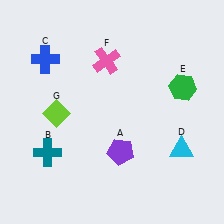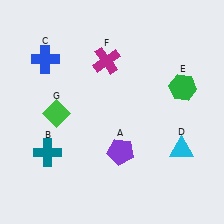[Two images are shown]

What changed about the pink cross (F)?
In Image 1, F is pink. In Image 2, it changed to magenta.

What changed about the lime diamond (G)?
In Image 1, G is lime. In Image 2, it changed to green.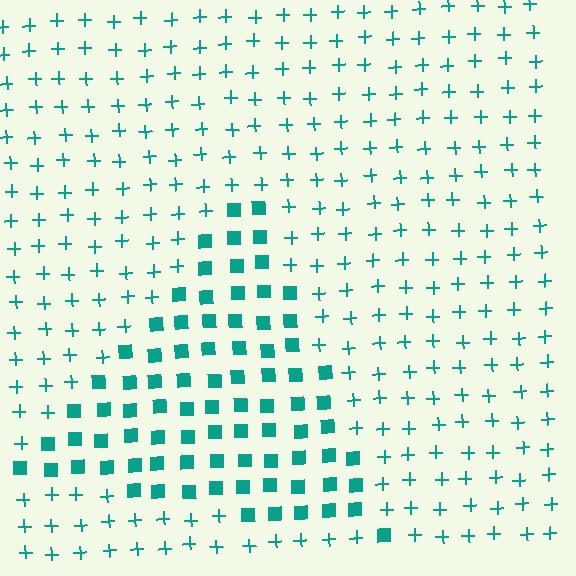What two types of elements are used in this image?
The image uses squares inside the triangle region and plus signs outside it.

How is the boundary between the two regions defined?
The boundary is defined by a change in element shape: squares inside vs. plus signs outside. All elements share the same color and spacing.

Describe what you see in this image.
The image is filled with small teal elements arranged in a uniform grid. A triangle-shaped region contains squares, while the surrounding area contains plus signs. The boundary is defined purely by the change in element shape.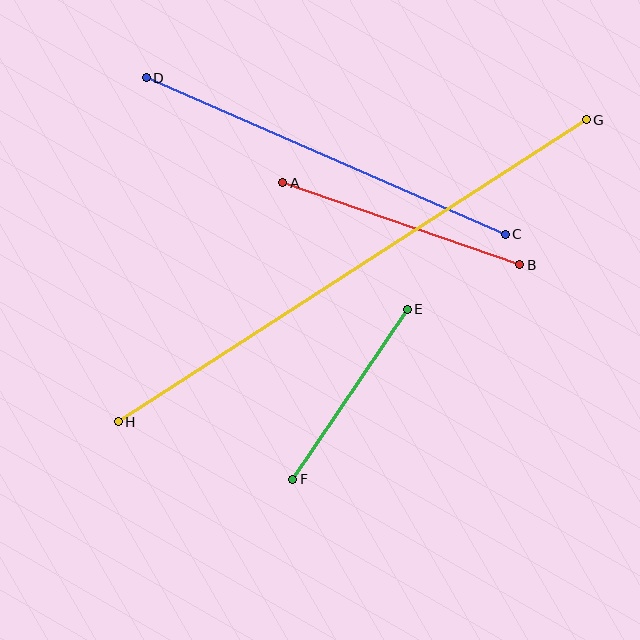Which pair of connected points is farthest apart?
Points G and H are farthest apart.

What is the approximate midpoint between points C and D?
The midpoint is at approximately (326, 156) pixels.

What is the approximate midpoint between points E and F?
The midpoint is at approximately (350, 394) pixels.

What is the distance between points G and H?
The distance is approximately 557 pixels.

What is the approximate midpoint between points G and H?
The midpoint is at approximately (352, 271) pixels.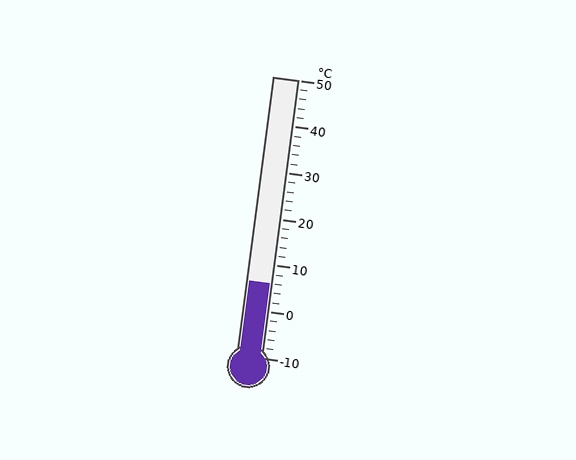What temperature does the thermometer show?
The thermometer shows approximately 6°C.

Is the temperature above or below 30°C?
The temperature is below 30°C.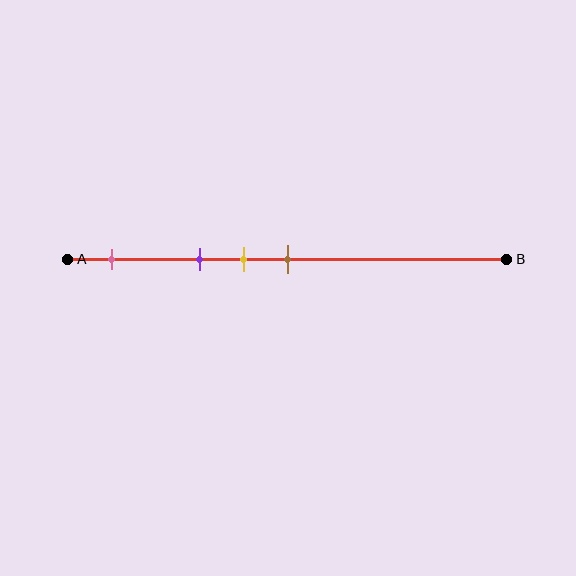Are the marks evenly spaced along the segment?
No, the marks are not evenly spaced.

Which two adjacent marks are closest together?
The yellow and brown marks are the closest adjacent pair.